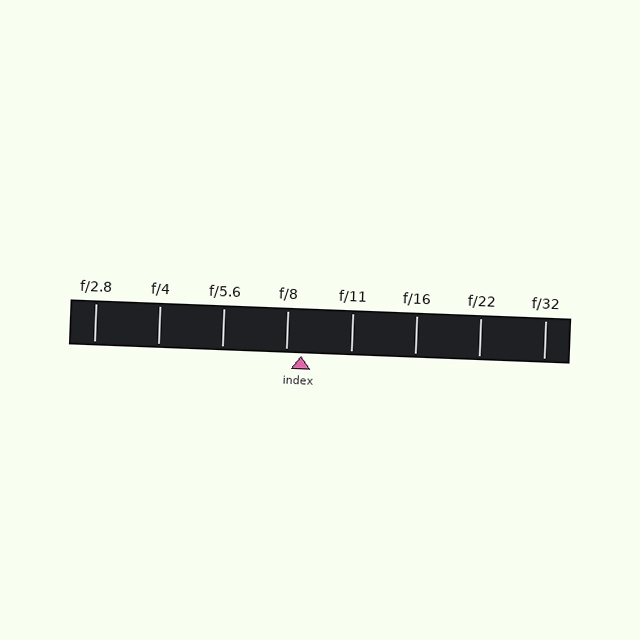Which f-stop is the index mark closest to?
The index mark is closest to f/8.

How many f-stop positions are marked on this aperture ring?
There are 8 f-stop positions marked.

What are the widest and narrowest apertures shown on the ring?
The widest aperture shown is f/2.8 and the narrowest is f/32.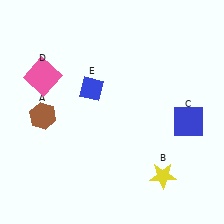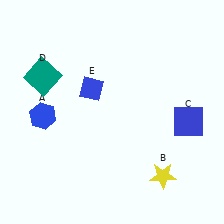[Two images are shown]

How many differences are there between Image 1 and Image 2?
There are 2 differences between the two images.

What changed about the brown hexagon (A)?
In Image 1, A is brown. In Image 2, it changed to blue.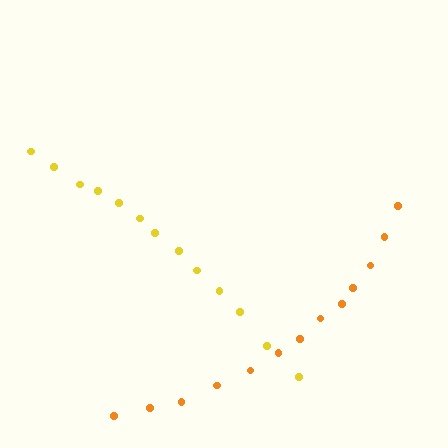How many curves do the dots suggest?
There are 2 distinct paths.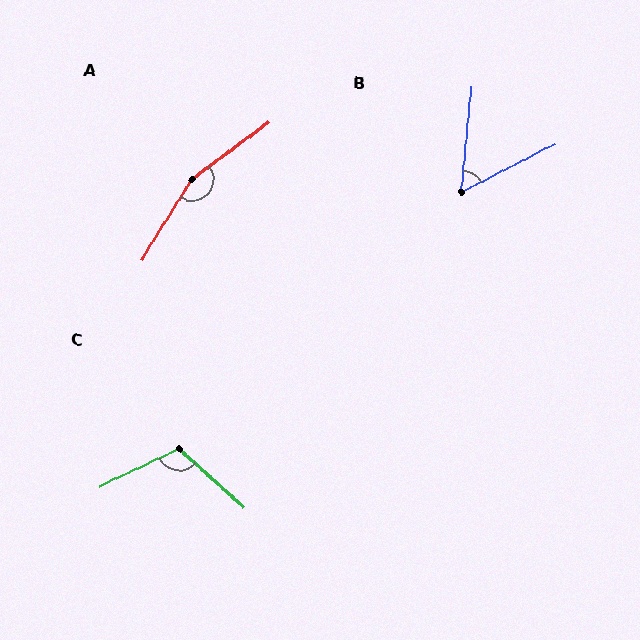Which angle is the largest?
A, at approximately 158 degrees.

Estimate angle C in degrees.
Approximately 112 degrees.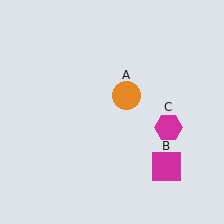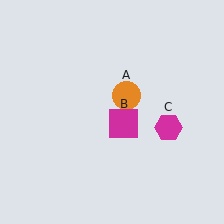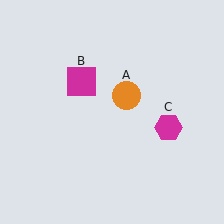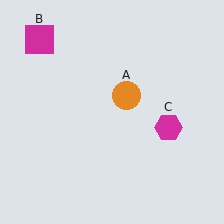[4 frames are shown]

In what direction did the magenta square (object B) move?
The magenta square (object B) moved up and to the left.